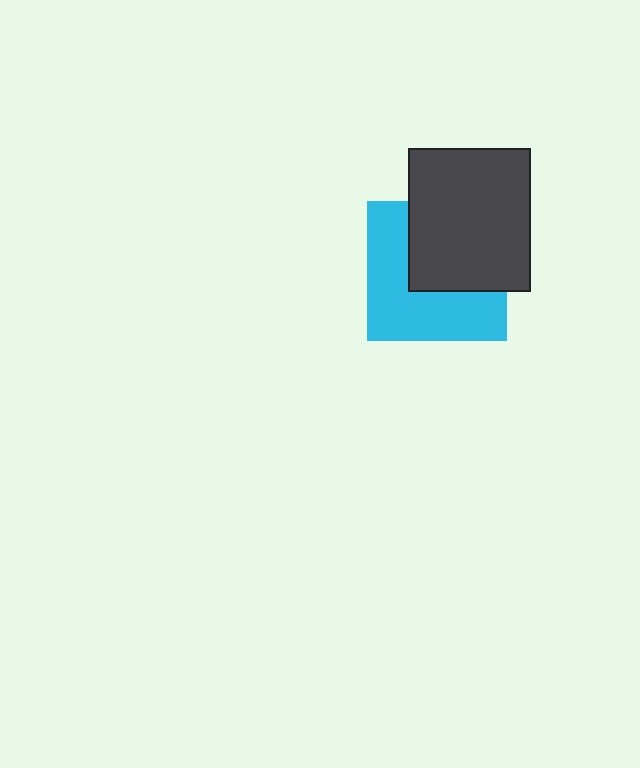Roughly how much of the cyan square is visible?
About half of it is visible (roughly 54%).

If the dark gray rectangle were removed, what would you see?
You would see the complete cyan square.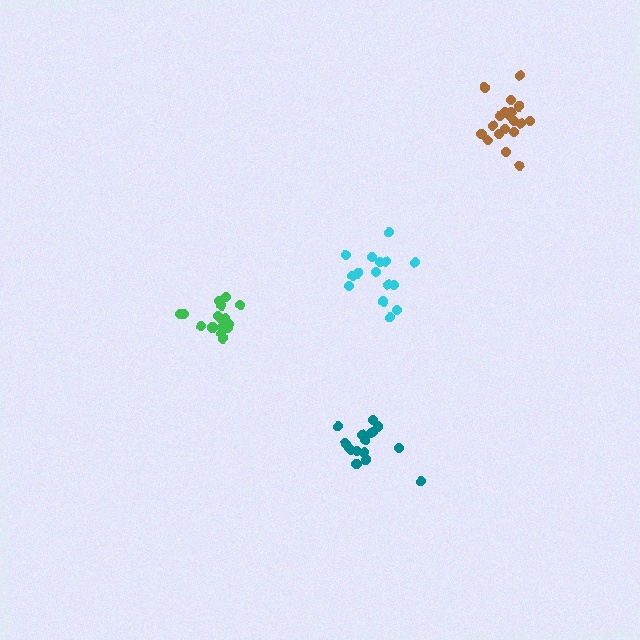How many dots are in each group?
Group 1: 18 dots, Group 2: 15 dots, Group 3: 20 dots, Group 4: 16 dots (69 total).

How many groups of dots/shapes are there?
There are 4 groups.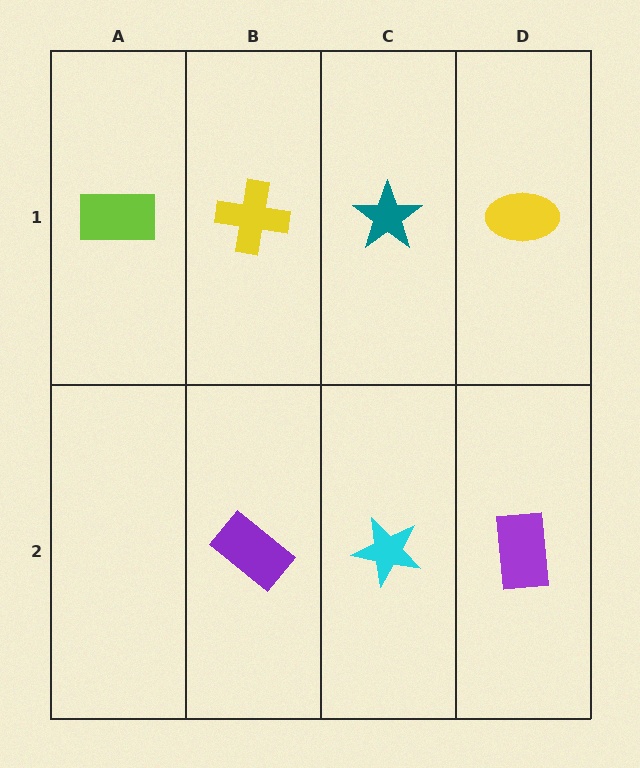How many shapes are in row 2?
3 shapes.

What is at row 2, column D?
A purple rectangle.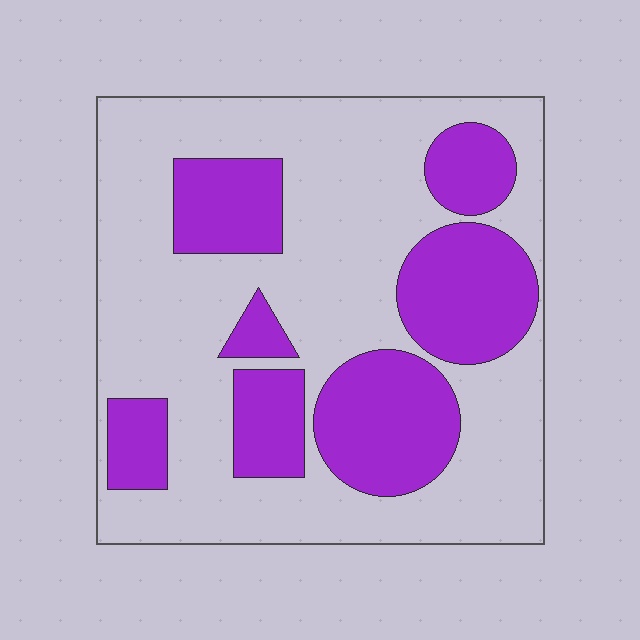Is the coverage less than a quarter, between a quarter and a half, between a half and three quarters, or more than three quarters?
Between a quarter and a half.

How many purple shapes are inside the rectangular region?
7.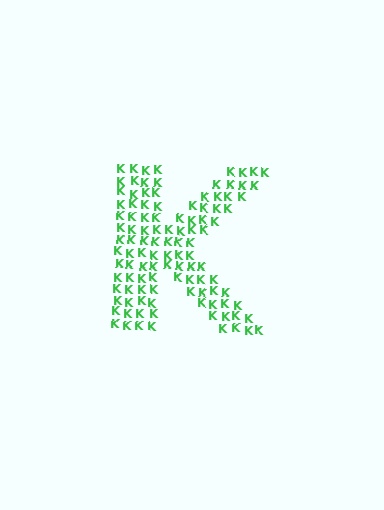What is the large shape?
The large shape is the letter K.